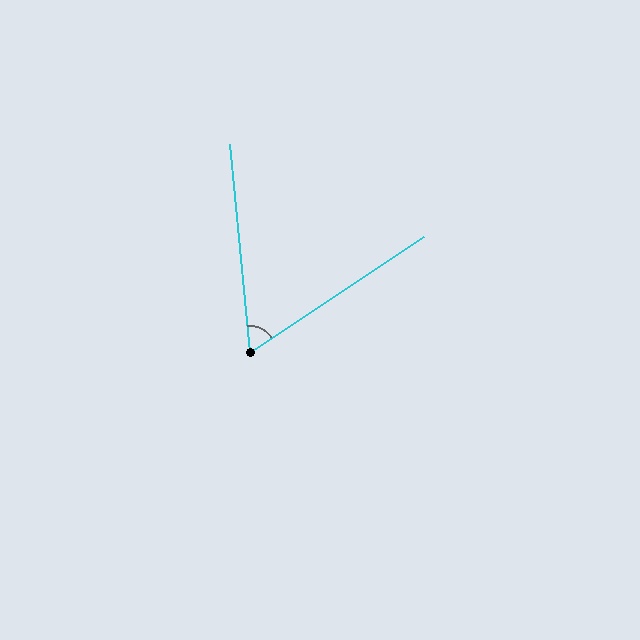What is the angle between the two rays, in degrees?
Approximately 62 degrees.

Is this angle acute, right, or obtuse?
It is acute.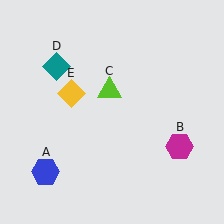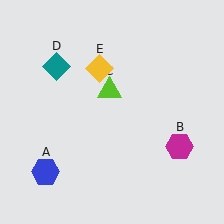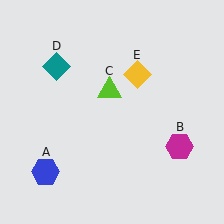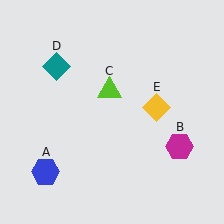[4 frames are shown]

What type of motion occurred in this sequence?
The yellow diamond (object E) rotated clockwise around the center of the scene.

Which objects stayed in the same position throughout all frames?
Blue hexagon (object A) and magenta hexagon (object B) and lime triangle (object C) and teal diamond (object D) remained stationary.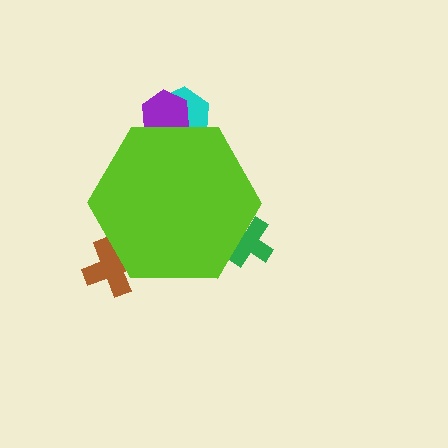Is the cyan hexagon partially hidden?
Yes, the cyan hexagon is partially hidden behind the lime hexagon.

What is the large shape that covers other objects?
A lime hexagon.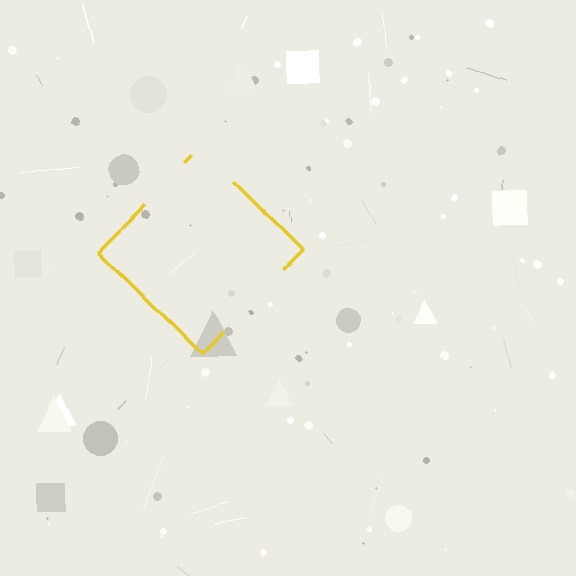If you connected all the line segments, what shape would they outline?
They would outline a diamond.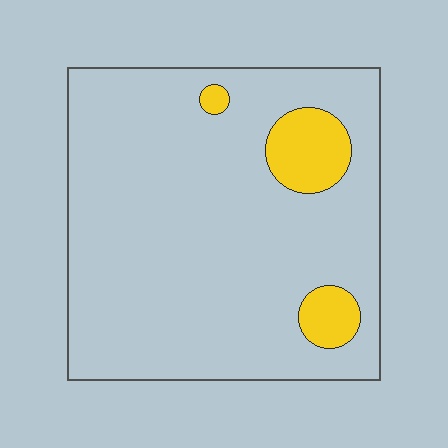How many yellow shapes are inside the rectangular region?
3.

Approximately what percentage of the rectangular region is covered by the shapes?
Approximately 10%.